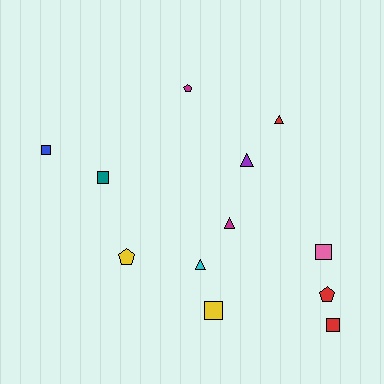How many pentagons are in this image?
There are 3 pentagons.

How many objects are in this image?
There are 12 objects.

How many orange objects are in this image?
There are no orange objects.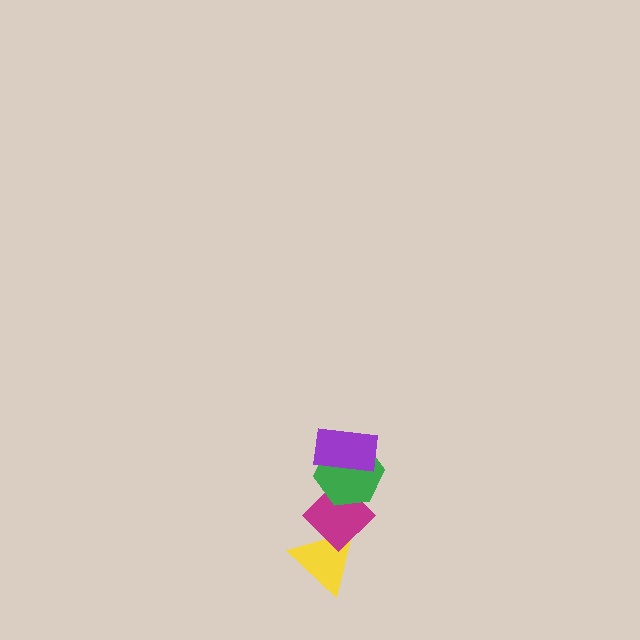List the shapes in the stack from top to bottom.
From top to bottom: the purple rectangle, the green hexagon, the magenta diamond, the yellow triangle.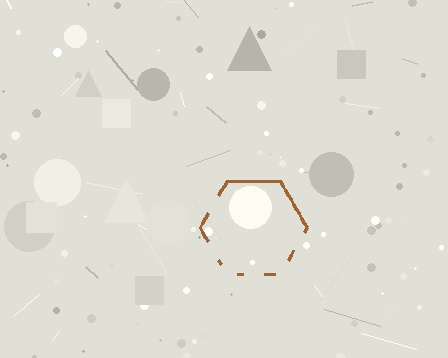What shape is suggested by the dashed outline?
The dashed outline suggests a hexagon.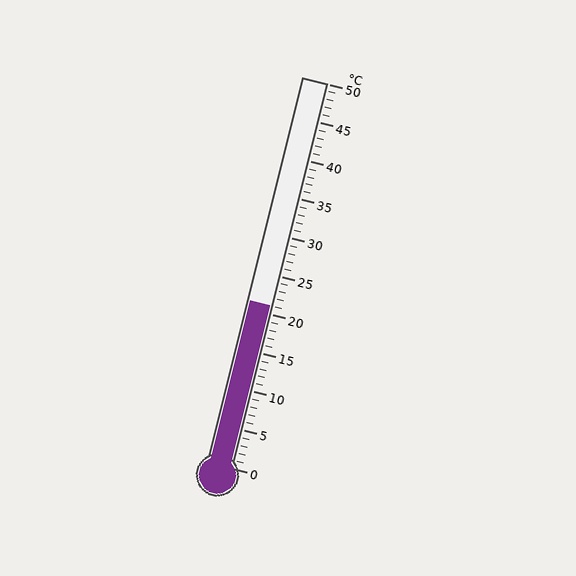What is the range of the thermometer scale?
The thermometer scale ranges from 0°C to 50°C.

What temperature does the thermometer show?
The thermometer shows approximately 21°C.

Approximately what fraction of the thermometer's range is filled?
The thermometer is filled to approximately 40% of its range.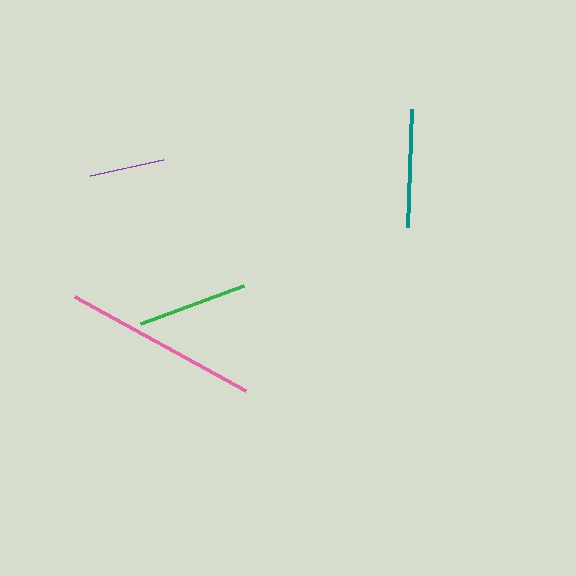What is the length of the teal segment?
The teal segment is approximately 118 pixels long.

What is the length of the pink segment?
The pink segment is approximately 195 pixels long.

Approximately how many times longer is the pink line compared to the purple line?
The pink line is approximately 2.6 times the length of the purple line.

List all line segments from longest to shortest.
From longest to shortest: pink, teal, green, purple.